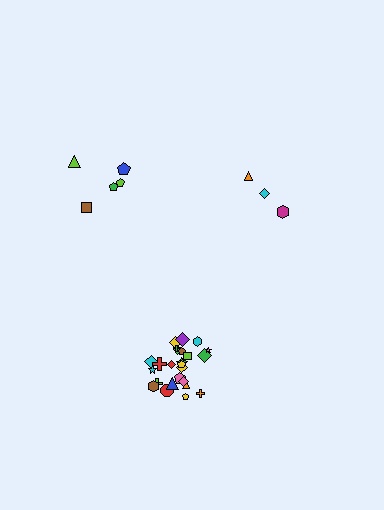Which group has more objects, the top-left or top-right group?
The top-left group.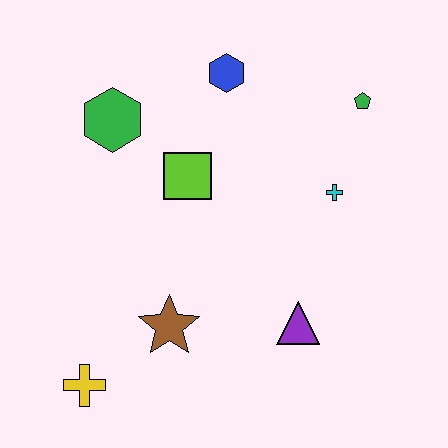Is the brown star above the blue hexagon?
No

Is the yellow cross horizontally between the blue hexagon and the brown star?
No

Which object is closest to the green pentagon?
The cyan cross is closest to the green pentagon.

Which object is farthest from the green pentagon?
The yellow cross is farthest from the green pentagon.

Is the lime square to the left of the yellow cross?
No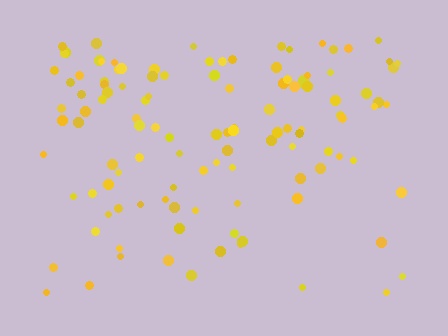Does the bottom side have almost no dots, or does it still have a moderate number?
Still a moderate number, just noticeably fewer than the top.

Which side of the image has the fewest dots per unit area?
The bottom.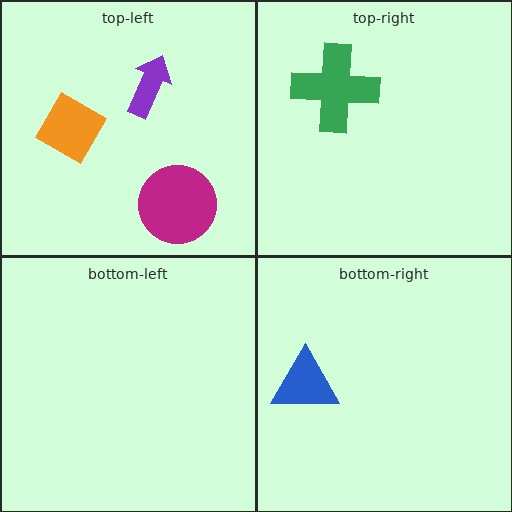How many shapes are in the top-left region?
3.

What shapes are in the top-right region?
The green cross.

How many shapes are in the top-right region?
1.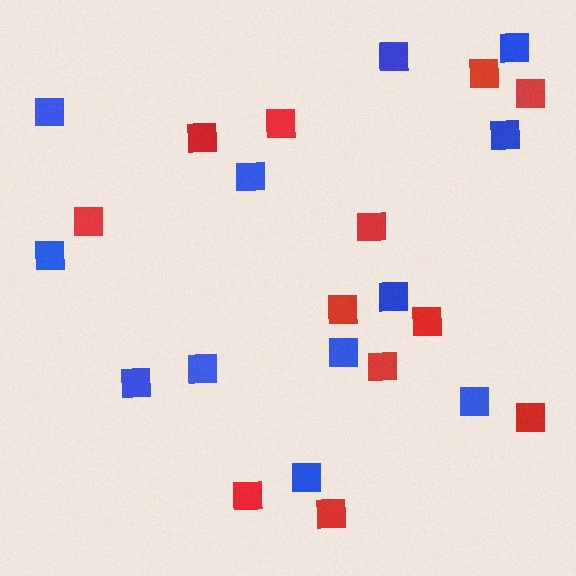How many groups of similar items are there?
There are 2 groups: one group of blue squares (12) and one group of red squares (12).